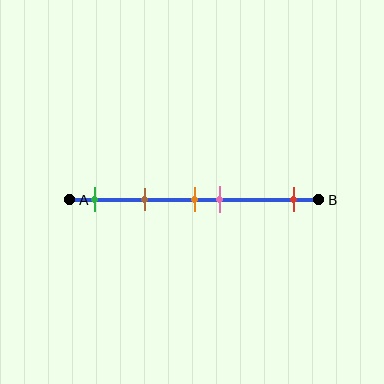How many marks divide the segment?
There are 5 marks dividing the segment.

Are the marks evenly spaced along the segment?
No, the marks are not evenly spaced.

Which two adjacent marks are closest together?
The orange and pink marks are the closest adjacent pair.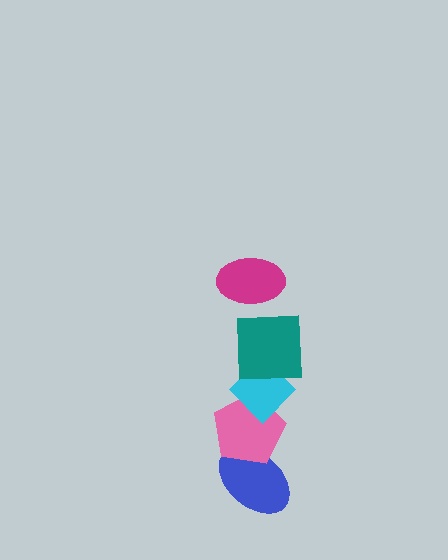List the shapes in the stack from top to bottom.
From top to bottom: the magenta ellipse, the teal square, the cyan diamond, the pink pentagon, the blue ellipse.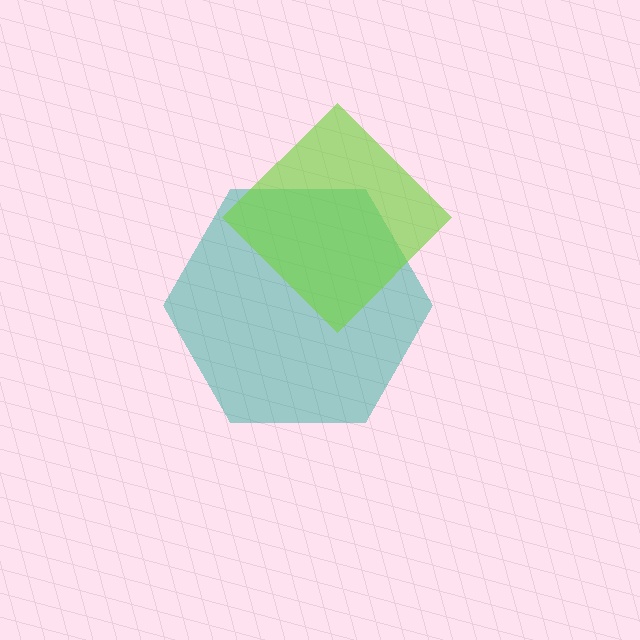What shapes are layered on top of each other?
The layered shapes are: a teal hexagon, a lime diamond.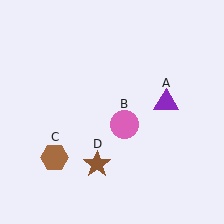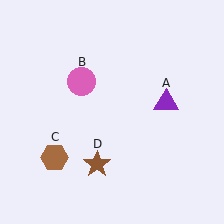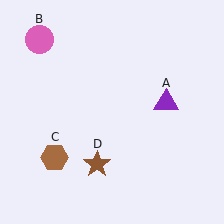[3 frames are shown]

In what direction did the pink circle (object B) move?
The pink circle (object B) moved up and to the left.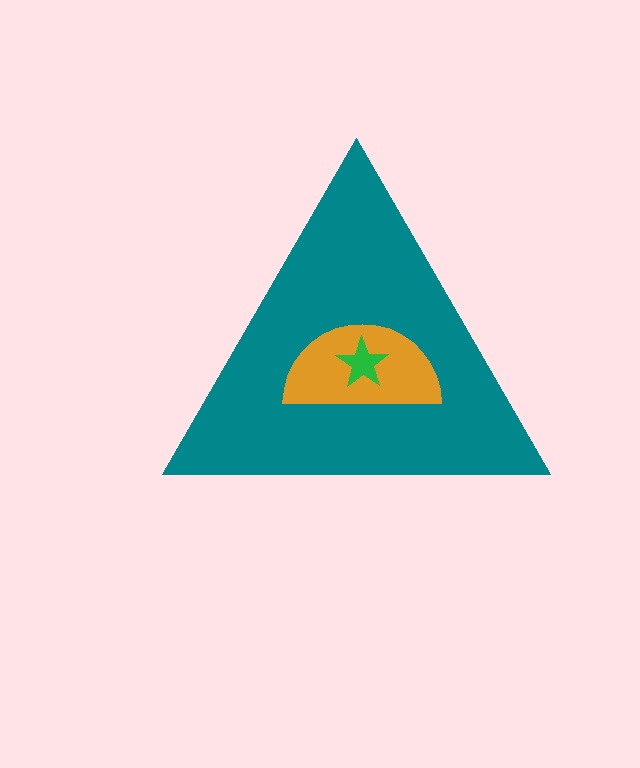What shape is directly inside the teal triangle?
The orange semicircle.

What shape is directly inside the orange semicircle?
The green star.